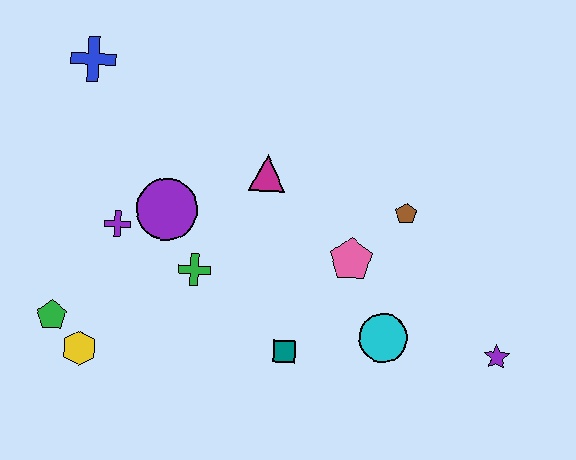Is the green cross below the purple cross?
Yes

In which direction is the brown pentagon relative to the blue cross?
The brown pentagon is to the right of the blue cross.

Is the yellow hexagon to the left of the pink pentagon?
Yes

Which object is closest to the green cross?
The purple circle is closest to the green cross.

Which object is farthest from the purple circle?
The purple star is farthest from the purple circle.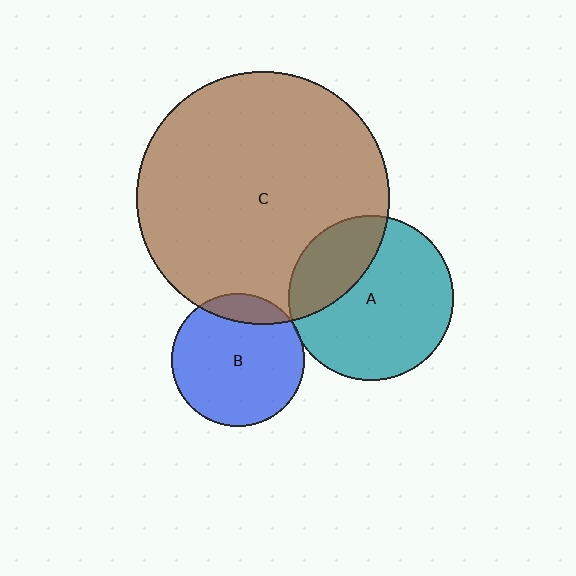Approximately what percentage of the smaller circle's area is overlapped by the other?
Approximately 30%.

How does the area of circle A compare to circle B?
Approximately 1.5 times.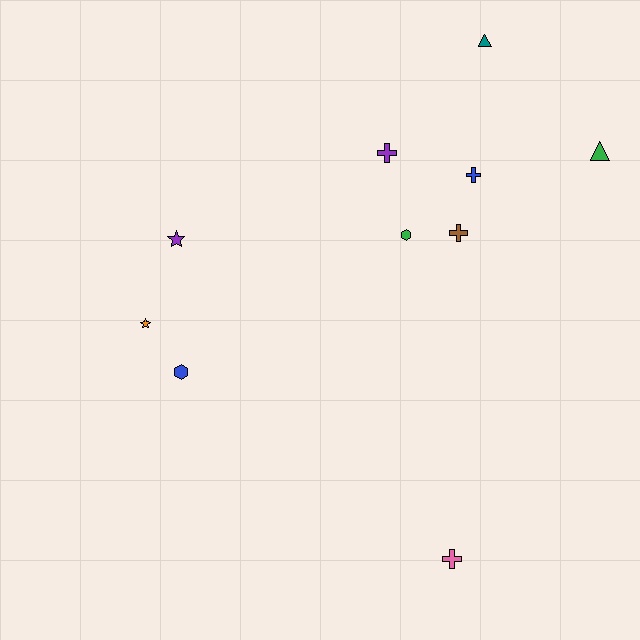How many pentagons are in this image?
There are no pentagons.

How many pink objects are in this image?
There is 1 pink object.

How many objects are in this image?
There are 10 objects.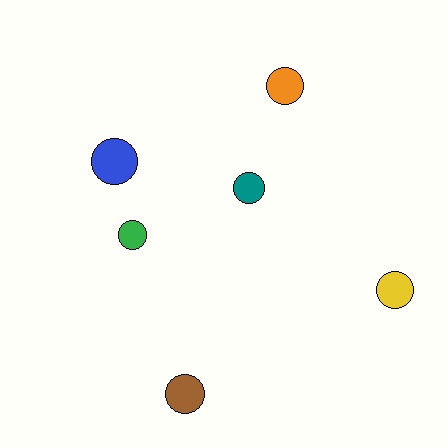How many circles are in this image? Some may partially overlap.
There are 6 circles.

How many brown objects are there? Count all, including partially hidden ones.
There is 1 brown object.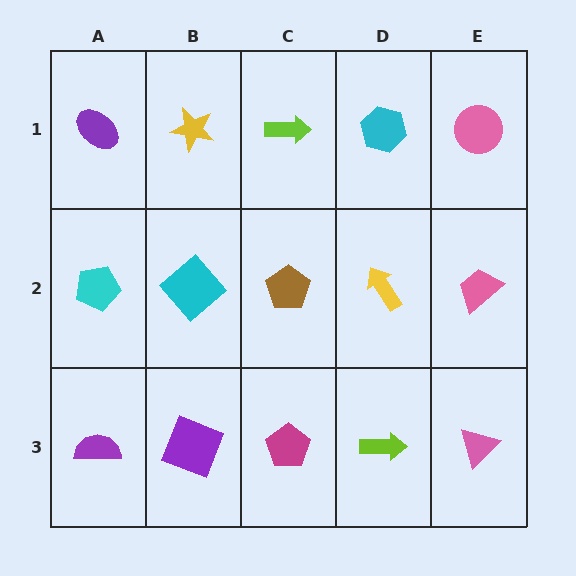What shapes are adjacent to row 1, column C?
A brown pentagon (row 2, column C), a yellow star (row 1, column B), a cyan hexagon (row 1, column D).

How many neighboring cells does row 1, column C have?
3.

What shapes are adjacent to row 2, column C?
A lime arrow (row 1, column C), a magenta pentagon (row 3, column C), a cyan diamond (row 2, column B), a yellow arrow (row 2, column D).